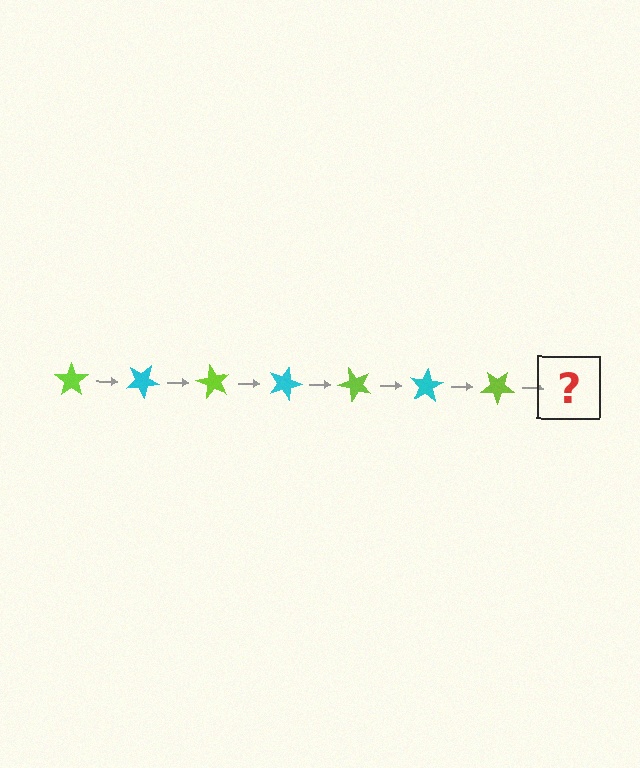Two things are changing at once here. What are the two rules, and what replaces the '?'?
The two rules are that it rotates 30 degrees each step and the color cycles through lime and cyan. The '?' should be a cyan star, rotated 210 degrees from the start.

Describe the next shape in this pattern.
It should be a cyan star, rotated 210 degrees from the start.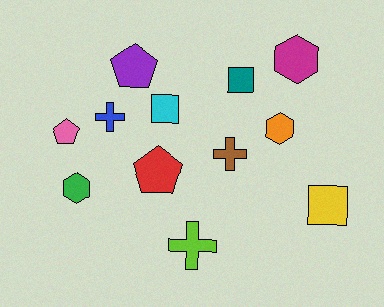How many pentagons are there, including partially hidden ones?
There are 3 pentagons.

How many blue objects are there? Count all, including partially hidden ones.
There is 1 blue object.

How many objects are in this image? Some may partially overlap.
There are 12 objects.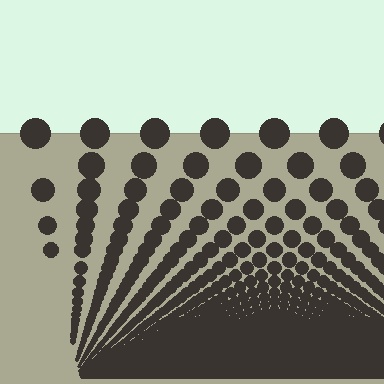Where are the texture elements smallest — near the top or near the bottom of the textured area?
Near the bottom.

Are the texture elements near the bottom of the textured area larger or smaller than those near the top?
Smaller. The gradient is inverted — elements near the bottom are smaller and denser.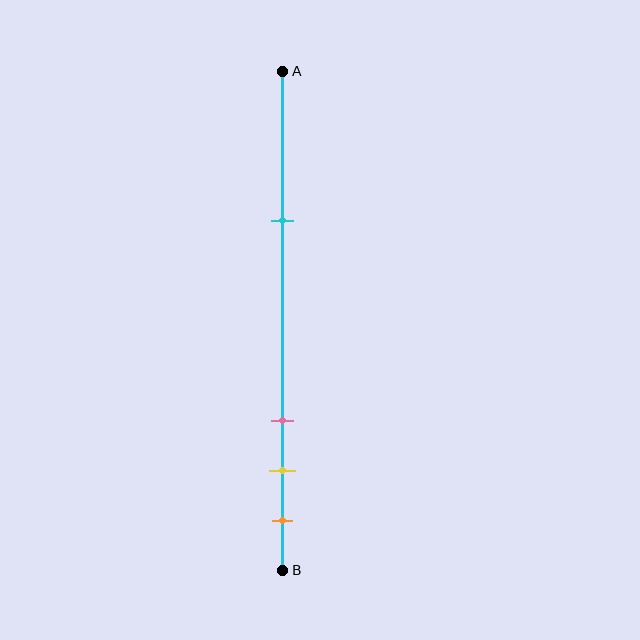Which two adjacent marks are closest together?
The yellow and orange marks are the closest adjacent pair.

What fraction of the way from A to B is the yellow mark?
The yellow mark is approximately 80% (0.8) of the way from A to B.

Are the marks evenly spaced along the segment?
No, the marks are not evenly spaced.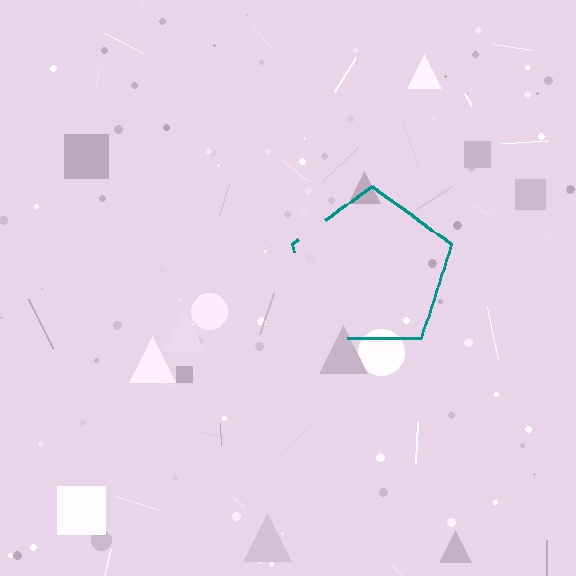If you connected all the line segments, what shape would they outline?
They would outline a pentagon.